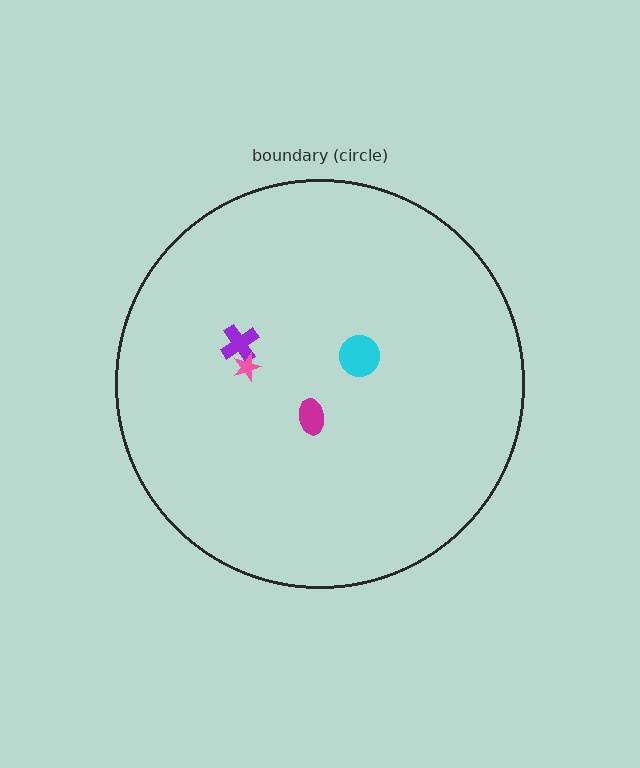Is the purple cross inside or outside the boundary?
Inside.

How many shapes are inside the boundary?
4 inside, 0 outside.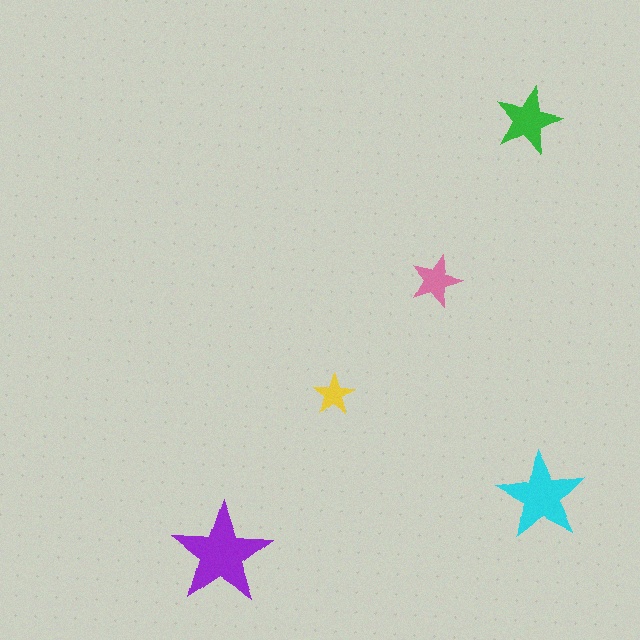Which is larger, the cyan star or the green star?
The cyan one.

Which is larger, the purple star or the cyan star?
The purple one.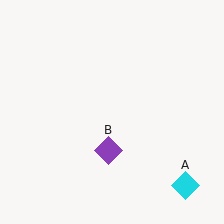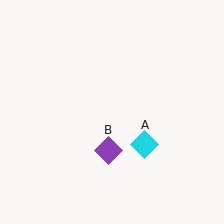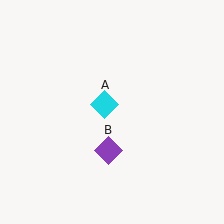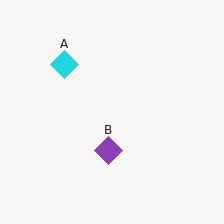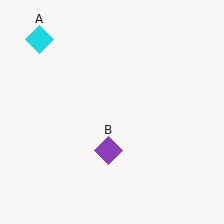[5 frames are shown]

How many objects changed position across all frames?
1 object changed position: cyan diamond (object A).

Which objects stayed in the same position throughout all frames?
Purple diamond (object B) remained stationary.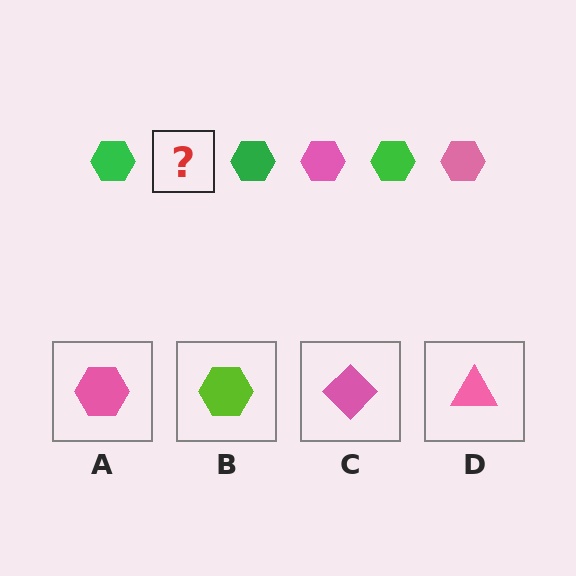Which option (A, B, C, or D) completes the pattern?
A.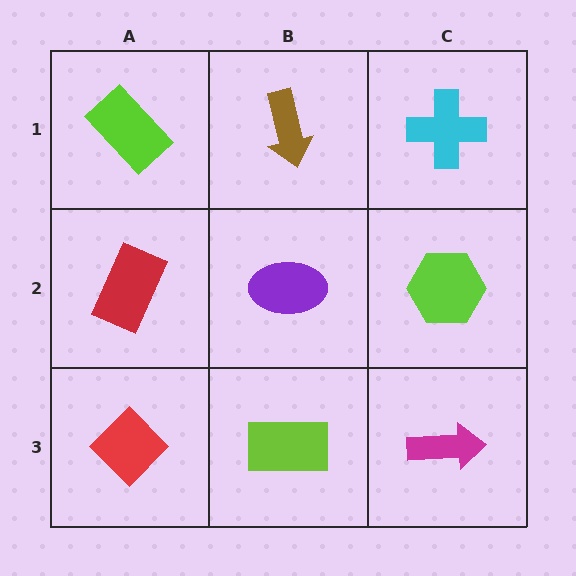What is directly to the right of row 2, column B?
A lime hexagon.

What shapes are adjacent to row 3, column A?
A red rectangle (row 2, column A), a lime rectangle (row 3, column B).